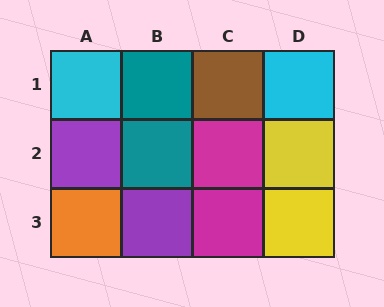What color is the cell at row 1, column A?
Cyan.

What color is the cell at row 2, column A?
Purple.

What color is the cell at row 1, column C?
Brown.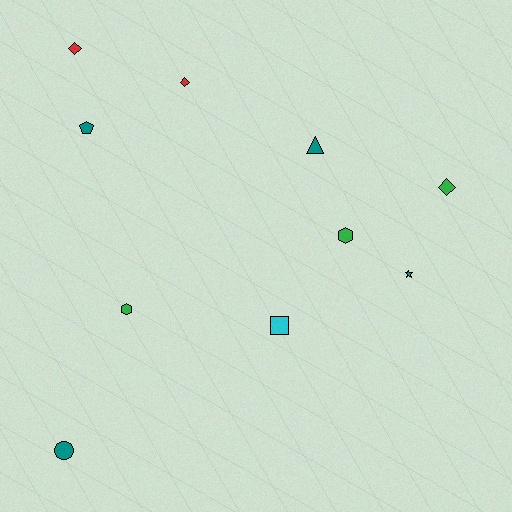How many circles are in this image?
There is 1 circle.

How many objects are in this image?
There are 10 objects.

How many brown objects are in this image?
There are no brown objects.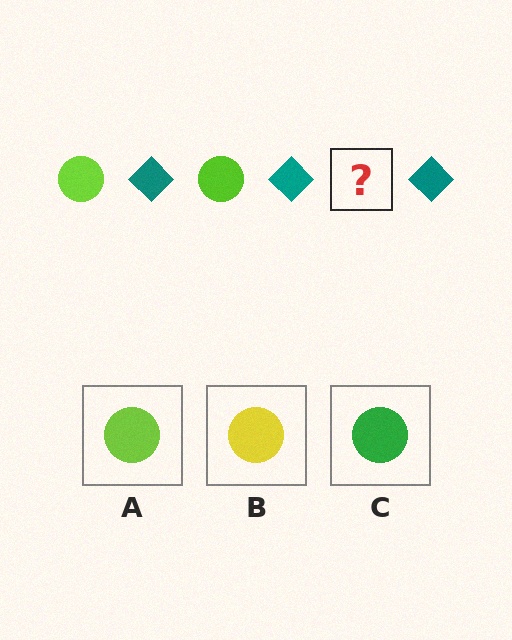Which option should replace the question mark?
Option A.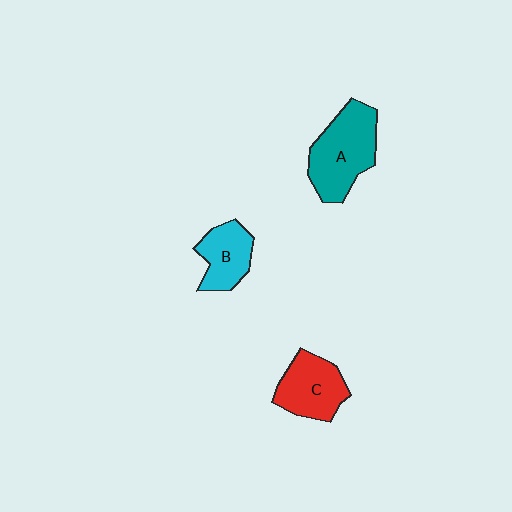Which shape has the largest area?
Shape A (teal).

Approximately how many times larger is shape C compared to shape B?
Approximately 1.2 times.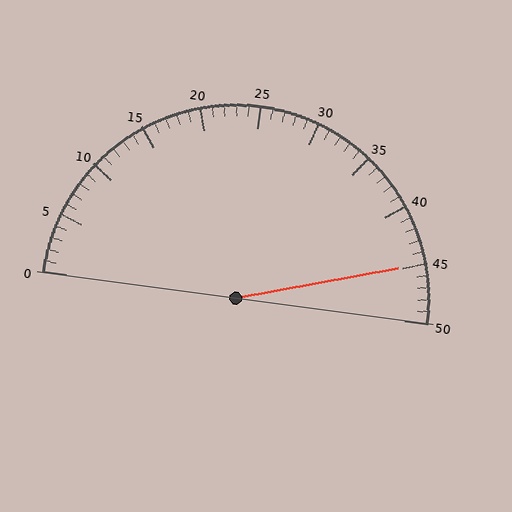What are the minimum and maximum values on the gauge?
The gauge ranges from 0 to 50.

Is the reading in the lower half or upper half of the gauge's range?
The reading is in the upper half of the range (0 to 50).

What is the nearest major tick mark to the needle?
The nearest major tick mark is 45.